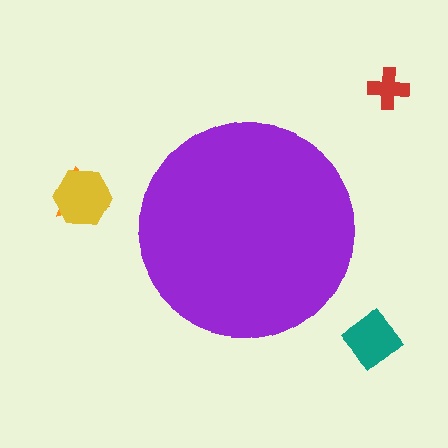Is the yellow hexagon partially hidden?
No, the yellow hexagon is fully visible.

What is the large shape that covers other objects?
A purple circle.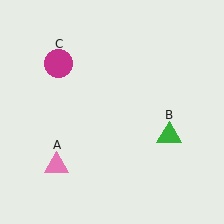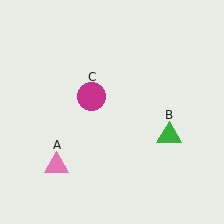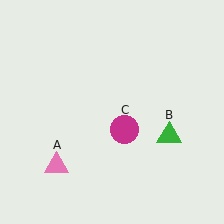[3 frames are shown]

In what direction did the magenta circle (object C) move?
The magenta circle (object C) moved down and to the right.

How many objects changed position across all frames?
1 object changed position: magenta circle (object C).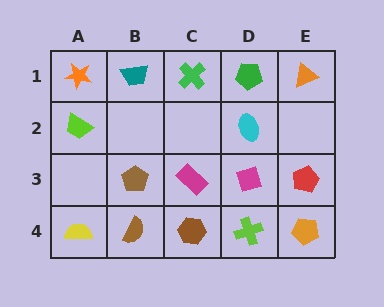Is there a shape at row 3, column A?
No, that cell is empty.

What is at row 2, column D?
A cyan ellipse.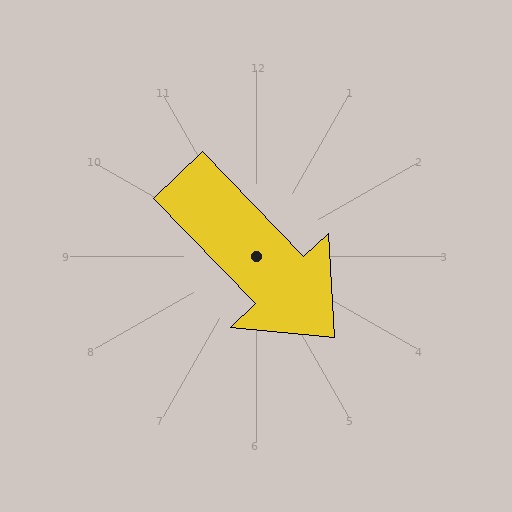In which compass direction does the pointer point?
Southeast.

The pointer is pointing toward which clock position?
Roughly 5 o'clock.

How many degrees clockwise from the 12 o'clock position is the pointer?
Approximately 136 degrees.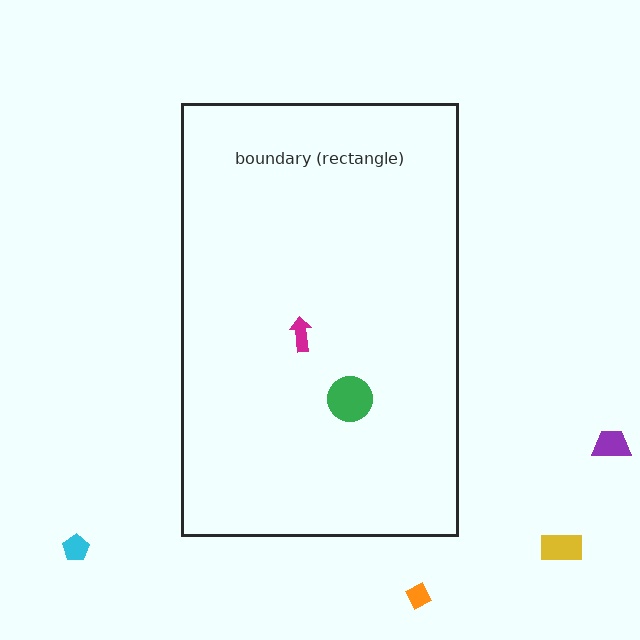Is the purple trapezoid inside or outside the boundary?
Outside.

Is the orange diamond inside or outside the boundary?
Outside.